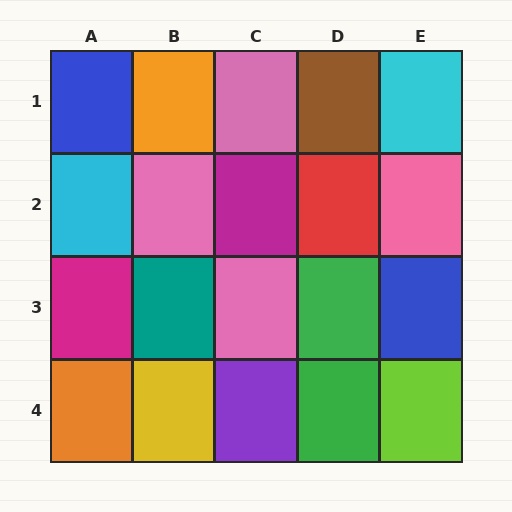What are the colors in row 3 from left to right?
Magenta, teal, pink, green, blue.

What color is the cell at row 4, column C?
Purple.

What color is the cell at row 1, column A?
Blue.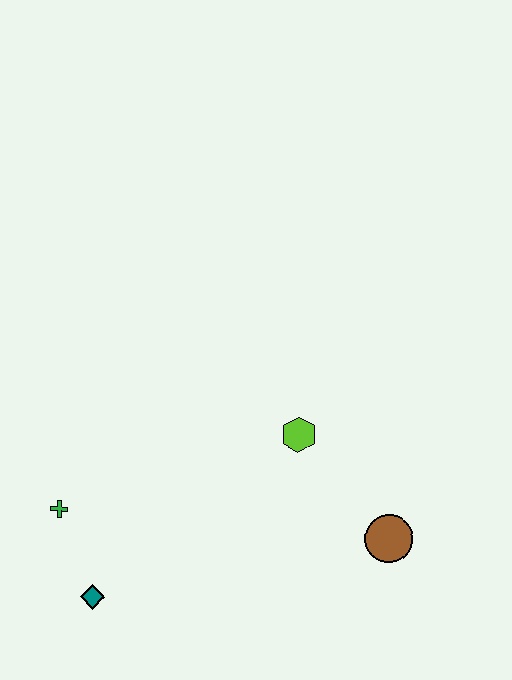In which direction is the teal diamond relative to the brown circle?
The teal diamond is to the left of the brown circle.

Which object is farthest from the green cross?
The brown circle is farthest from the green cross.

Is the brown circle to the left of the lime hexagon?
No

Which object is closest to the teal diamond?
The green cross is closest to the teal diamond.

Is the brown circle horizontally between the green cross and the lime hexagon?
No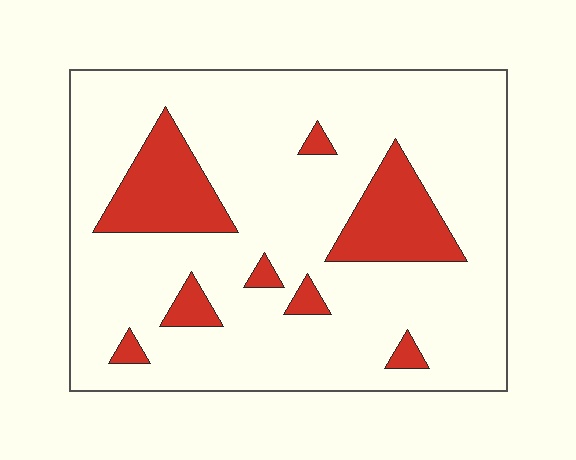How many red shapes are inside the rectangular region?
8.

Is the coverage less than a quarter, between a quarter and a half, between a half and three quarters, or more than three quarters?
Less than a quarter.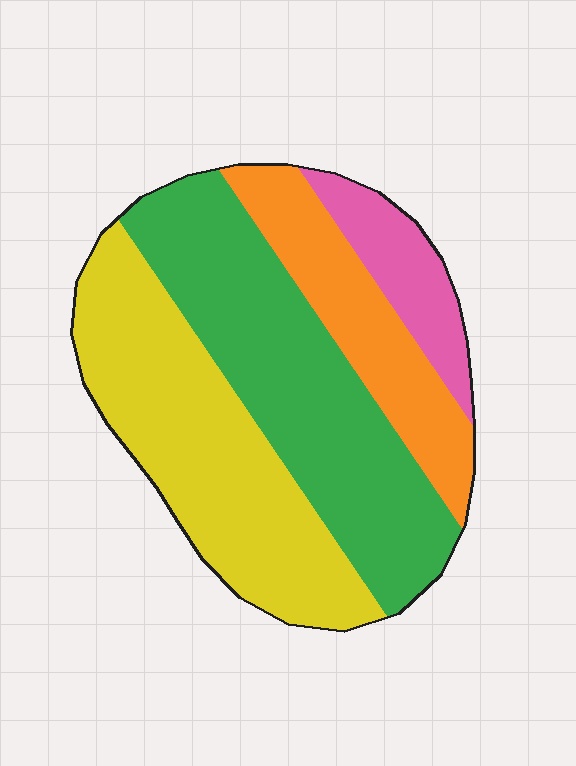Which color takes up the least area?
Pink, at roughly 10%.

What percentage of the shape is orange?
Orange takes up about one sixth (1/6) of the shape.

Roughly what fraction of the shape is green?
Green takes up between a third and a half of the shape.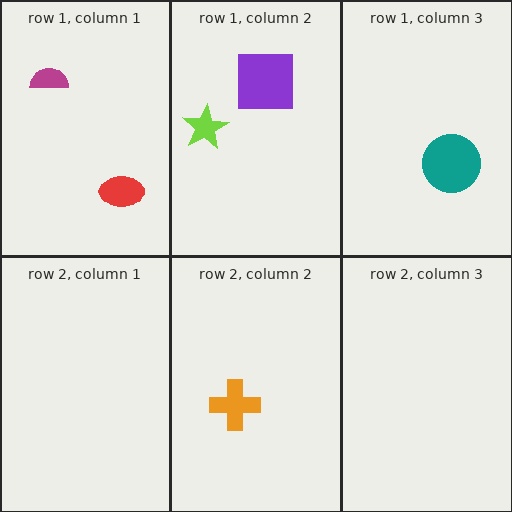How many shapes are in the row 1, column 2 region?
2.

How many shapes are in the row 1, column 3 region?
1.